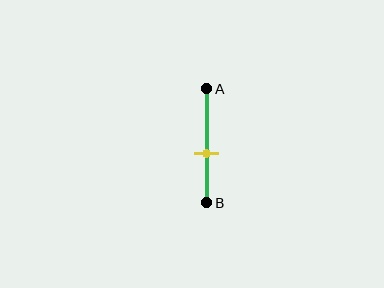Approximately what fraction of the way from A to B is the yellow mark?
The yellow mark is approximately 55% of the way from A to B.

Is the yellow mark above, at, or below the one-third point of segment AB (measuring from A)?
The yellow mark is below the one-third point of segment AB.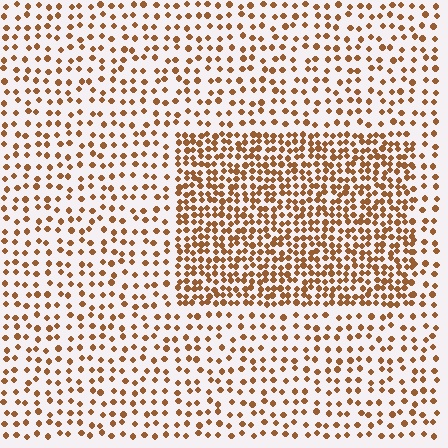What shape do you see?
I see a rectangle.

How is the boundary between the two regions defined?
The boundary is defined by a change in element density (approximately 2.2x ratio). All elements are the same color, size, and shape.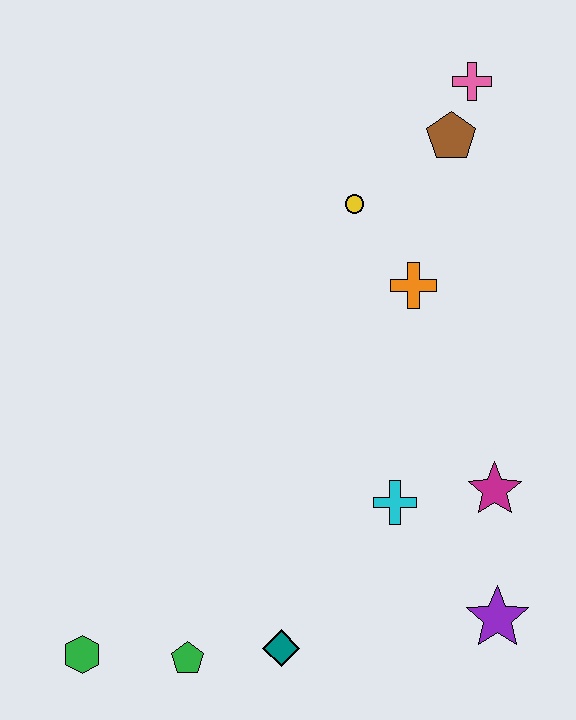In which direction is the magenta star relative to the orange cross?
The magenta star is below the orange cross.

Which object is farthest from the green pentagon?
The pink cross is farthest from the green pentagon.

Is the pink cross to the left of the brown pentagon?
No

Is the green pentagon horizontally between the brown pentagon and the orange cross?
No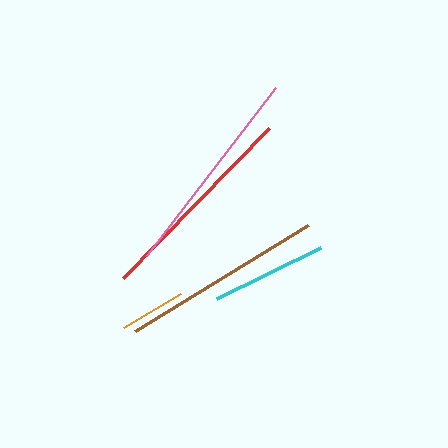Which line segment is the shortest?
The orange line is the shortest at approximately 67 pixels.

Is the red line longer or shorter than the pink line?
The pink line is longer than the red line.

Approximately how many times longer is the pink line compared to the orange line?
The pink line is approximately 3.2 times the length of the orange line.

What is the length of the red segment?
The red segment is approximately 209 pixels long.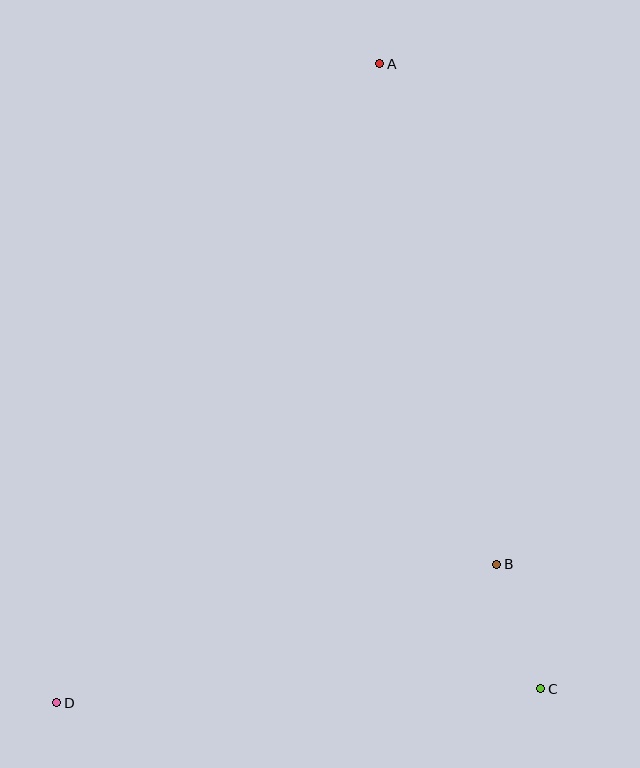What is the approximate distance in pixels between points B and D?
The distance between B and D is approximately 461 pixels.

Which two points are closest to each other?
Points B and C are closest to each other.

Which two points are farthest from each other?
Points A and D are farthest from each other.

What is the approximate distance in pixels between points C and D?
The distance between C and D is approximately 484 pixels.